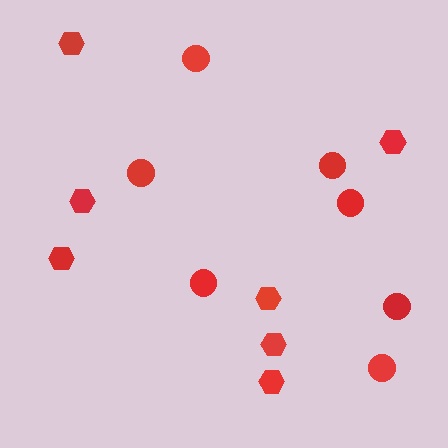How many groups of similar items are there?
There are 2 groups: one group of hexagons (7) and one group of circles (7).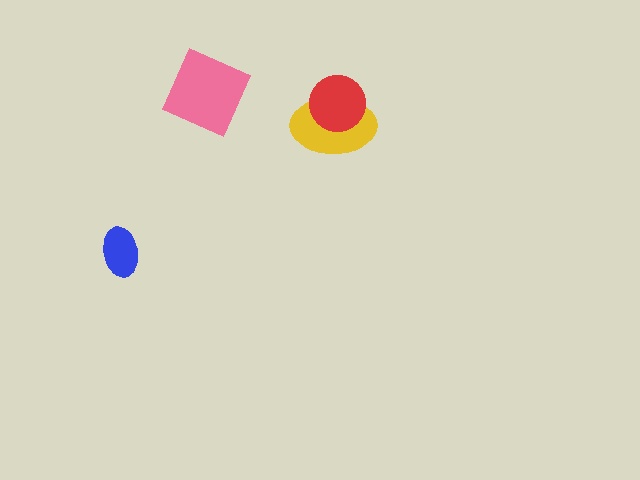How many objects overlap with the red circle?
1 object overlaps with the red circle.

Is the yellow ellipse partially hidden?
Yes, it is partially covered by another shape.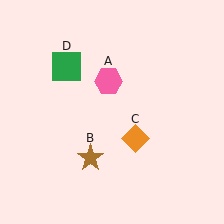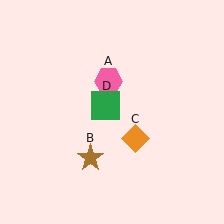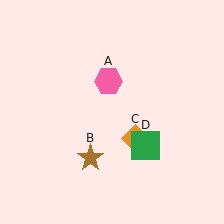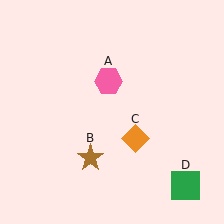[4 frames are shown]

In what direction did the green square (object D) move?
The green square (object D) moved down and to the right.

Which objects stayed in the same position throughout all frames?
Pink hexagon (object A) and brown star (object B) and orange diamond (object C) remained stationary.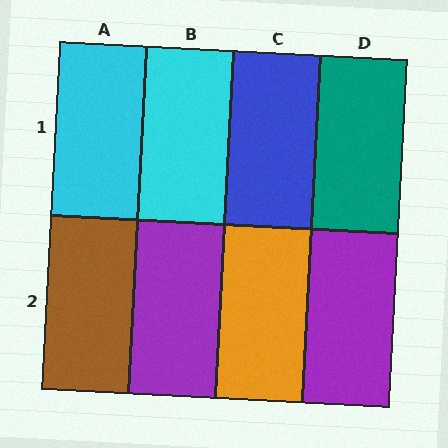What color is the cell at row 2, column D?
Purple.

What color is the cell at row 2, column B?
Purple.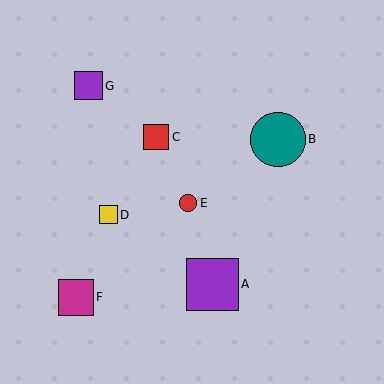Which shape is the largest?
The teal circle (labeled B) is the largest.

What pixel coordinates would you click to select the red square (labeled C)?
Click at (156, 137) to select the red square C.